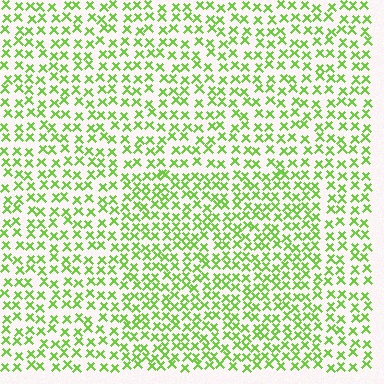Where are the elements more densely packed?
The elements are more densely packed inside the rectangle boundary.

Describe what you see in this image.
The image contains small lime elements arranged at two different densities. A rectangle-shaped region is visible where the elements are more densely packed than the surrounding area.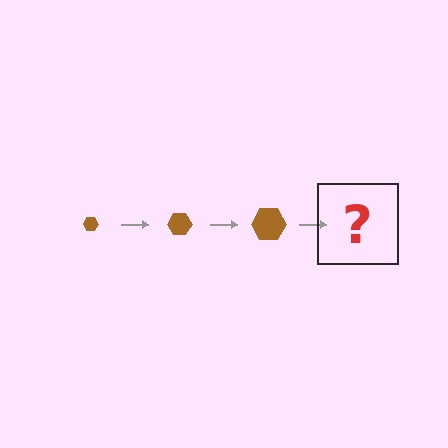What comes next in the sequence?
The next element should be a brown hexagon, larger than the previous one.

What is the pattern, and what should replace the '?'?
The pattern is that the hexagon gets progressively larger each step. The '?' should be a brown hexagon, larger than the previous one.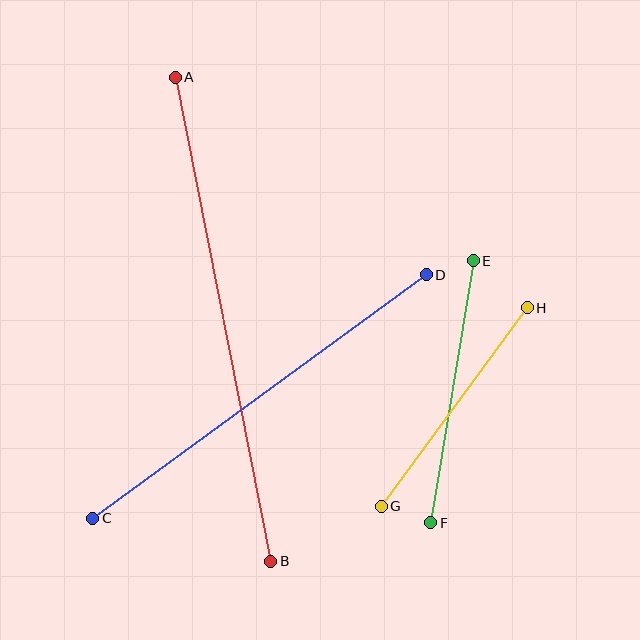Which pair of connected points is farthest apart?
Points A and B are farthest apart.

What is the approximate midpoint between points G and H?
The midpoint is at approximately (454, 407) pixels.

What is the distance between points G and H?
The distance is approximately 246 pixels.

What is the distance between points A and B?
The distance is approximately 493 pixels.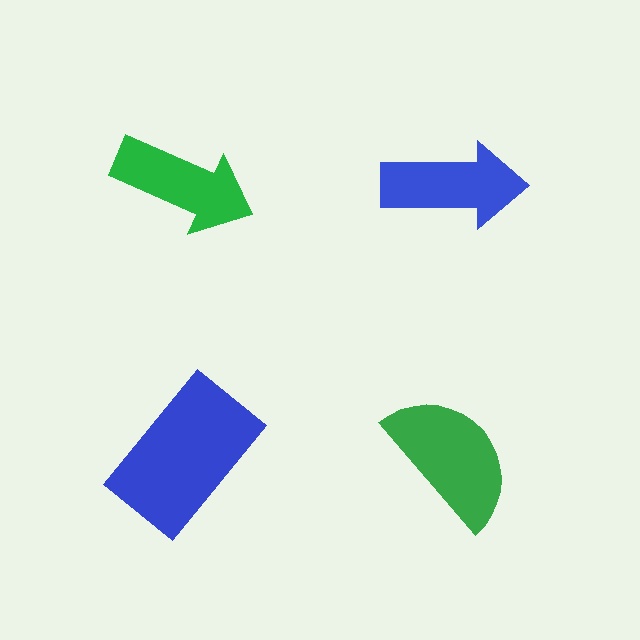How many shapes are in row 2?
2 shapes.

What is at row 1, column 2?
A blue arrow.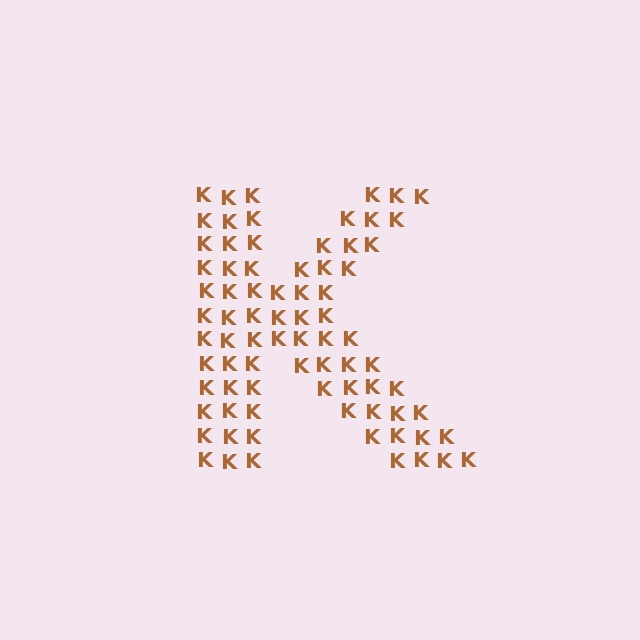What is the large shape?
The large shape is the letter K.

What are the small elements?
The small elements are letter K's.